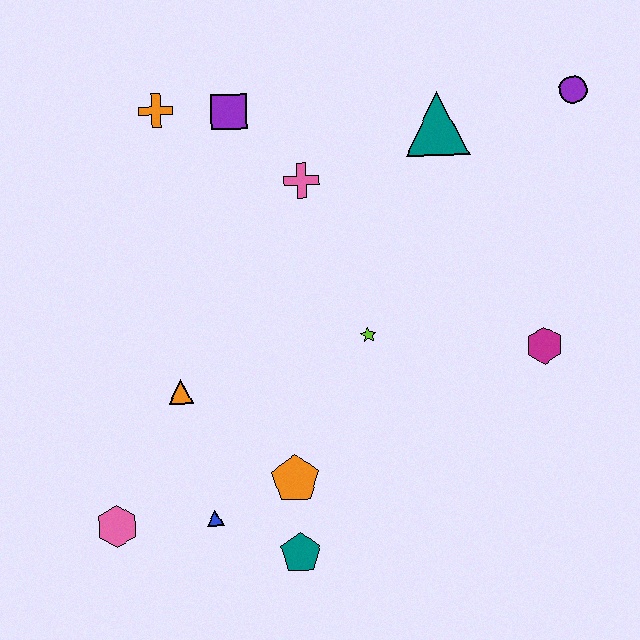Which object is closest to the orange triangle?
The blue triangle is closest to the orange triangle.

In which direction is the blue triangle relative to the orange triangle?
The blue triangle is below the orange triangle.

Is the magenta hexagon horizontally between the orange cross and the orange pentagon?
No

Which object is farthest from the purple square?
The teal pentagon is farthest from the purple square.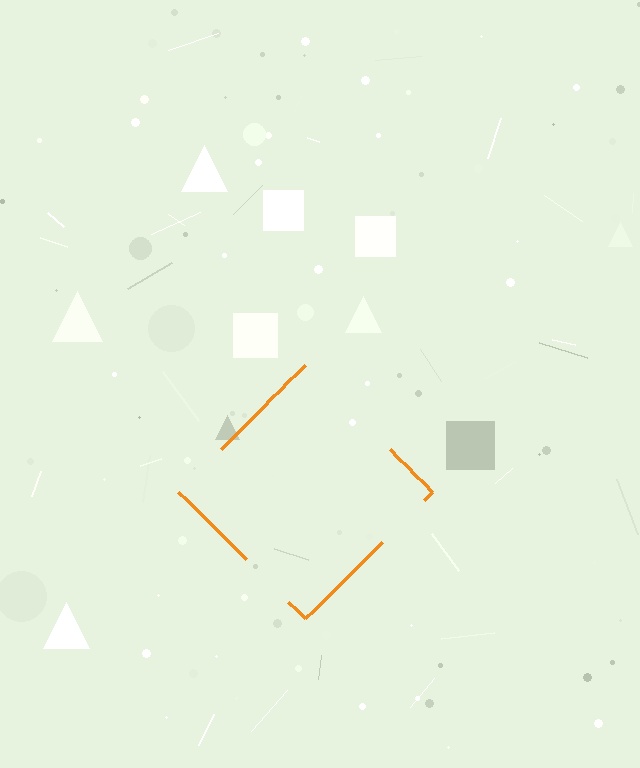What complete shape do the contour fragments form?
The contour fragments form a diamond.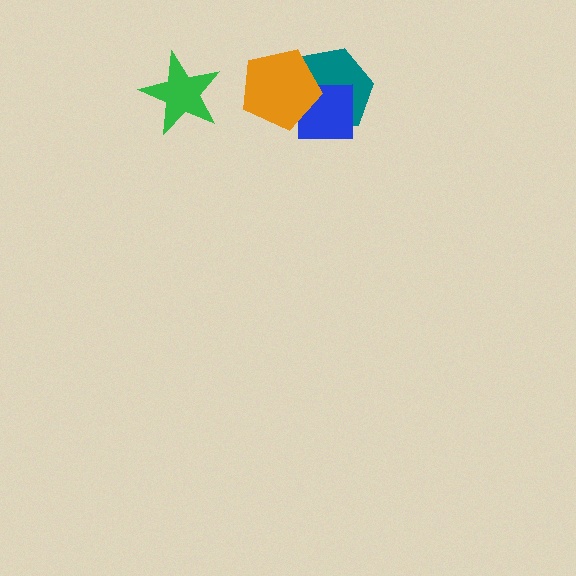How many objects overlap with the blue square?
2 objects overlap with the blue square.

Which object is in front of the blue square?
The orange pentagon is in front of the blue square.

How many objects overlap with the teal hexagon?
2 objects overlap with the teal hexagon.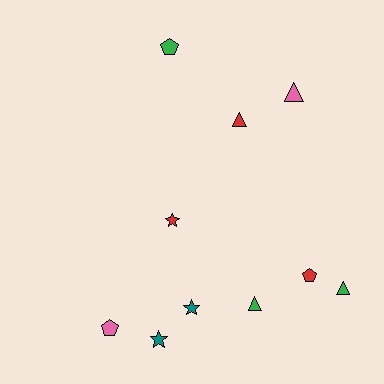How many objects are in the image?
There are 10 objects.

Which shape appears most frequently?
Triangle, with 4 objects.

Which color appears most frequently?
Red, with 3 objects.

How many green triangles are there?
There are 2 green triangles.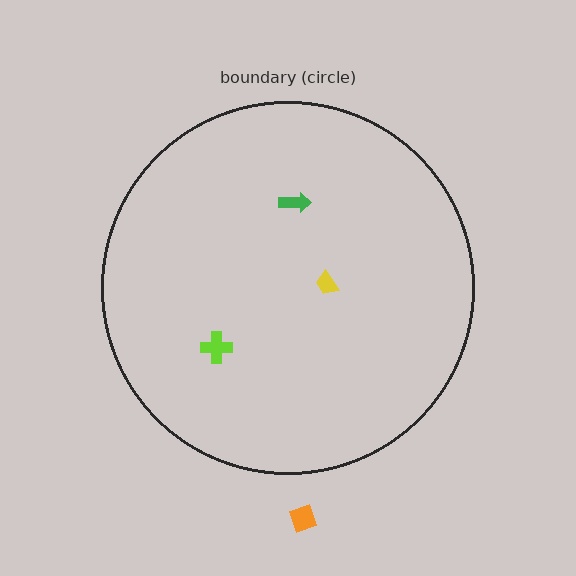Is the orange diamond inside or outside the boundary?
Outside.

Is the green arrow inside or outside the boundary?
Inside.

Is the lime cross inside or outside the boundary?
Inside.